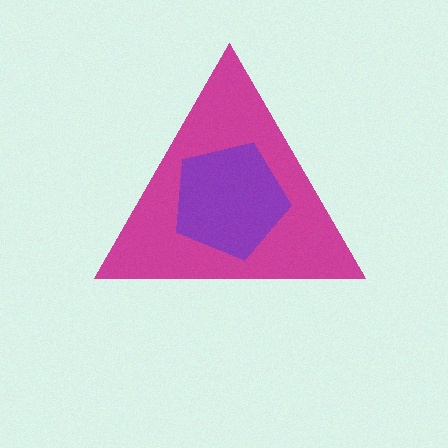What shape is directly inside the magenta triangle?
The purple pentagon.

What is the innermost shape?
The purple pentagon.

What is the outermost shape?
The magenta triangle.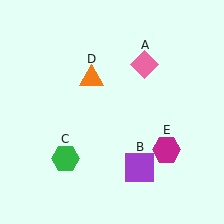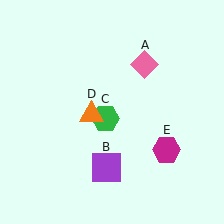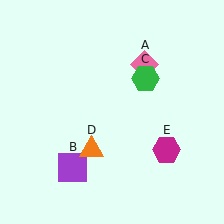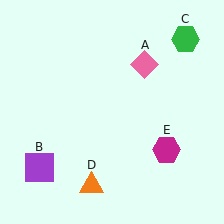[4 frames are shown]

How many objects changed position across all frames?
3 objects changed position: purple square (object B), green hexagon (object C), orange triangle (object D).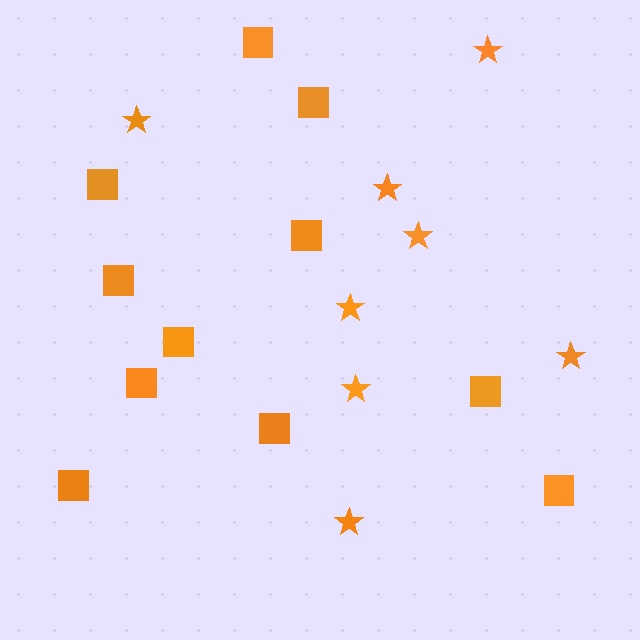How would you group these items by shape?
There are 2 groups: one group of stars (8) and one group of squares (11).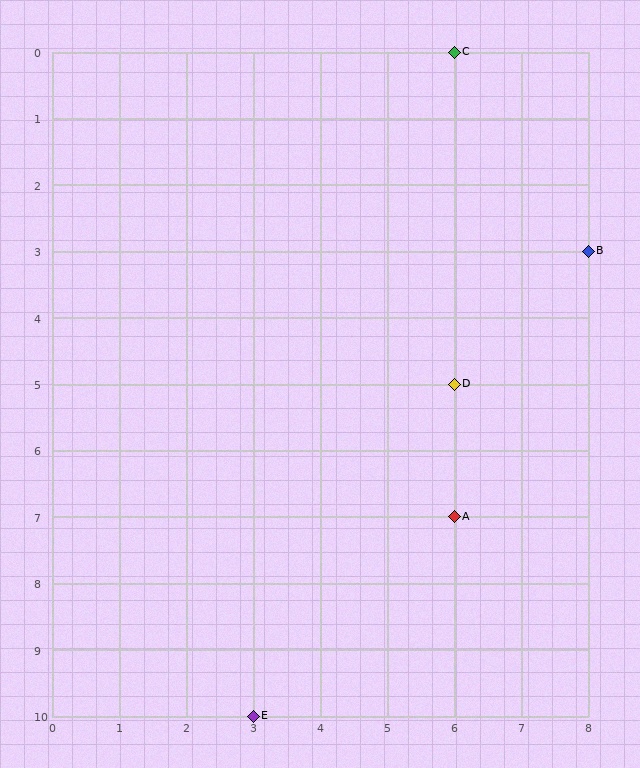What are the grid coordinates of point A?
Point A is at grid coordinates (6, 7).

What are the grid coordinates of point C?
Point C is at grid coordinates (6, 0).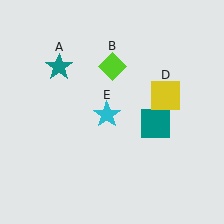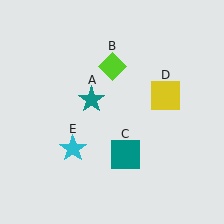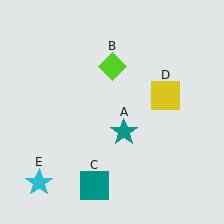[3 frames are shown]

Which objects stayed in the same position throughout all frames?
Lime diamond (object B) and yellow square (object D) remained stationary.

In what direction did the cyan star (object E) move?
The cyan star (object E) moved down and to the left.